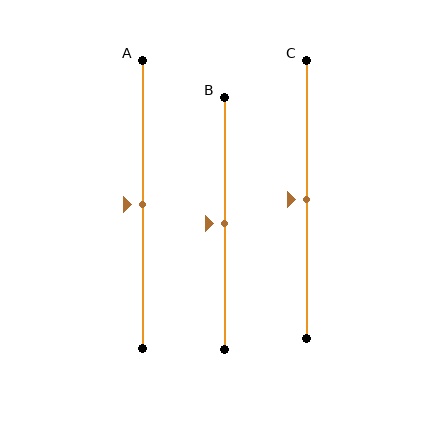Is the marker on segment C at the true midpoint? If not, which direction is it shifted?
Yes, the marker on segment C is at the true midpoint.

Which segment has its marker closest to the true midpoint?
Segment A has its marker closest to the true midpoint.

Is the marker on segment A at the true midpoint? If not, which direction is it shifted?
Yes, the marker on segment A is at the true midpoint.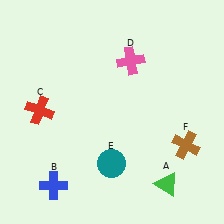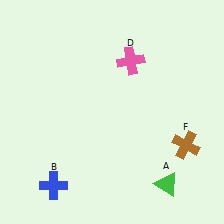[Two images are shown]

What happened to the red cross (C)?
The red cross (C) was removed in Image 2. It was in the top-left area of Image 1.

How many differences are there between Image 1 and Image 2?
There are 2 differences between the two images.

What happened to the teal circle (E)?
The teal circle (E) was removed in Image 2. It was in the bottom-left area of Image 1.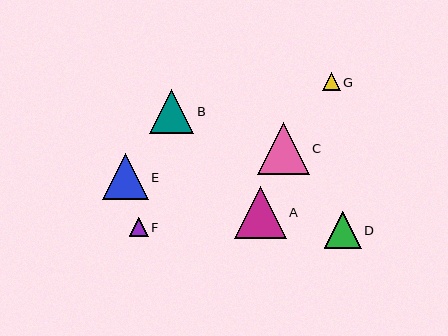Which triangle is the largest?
Triangle A is the largest with a size of approximately 52 pixels.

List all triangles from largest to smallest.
From largest to smallest: A, C, E, B, D, F, G.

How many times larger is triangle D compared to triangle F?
Triangle D is approximately 1.9 times the size of triangle F.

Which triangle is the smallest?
Triangle G is the smallest with a size of approximately 18 pixels.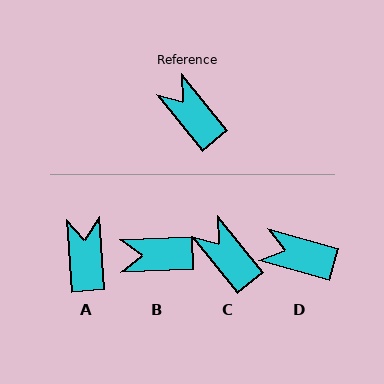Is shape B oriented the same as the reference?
No, it is off by about 53 degrees.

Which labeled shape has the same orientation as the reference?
C.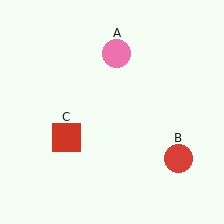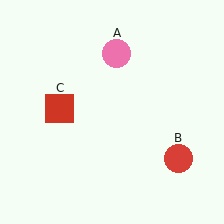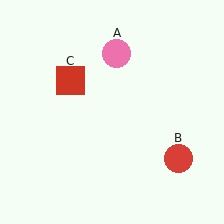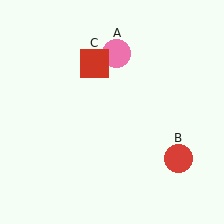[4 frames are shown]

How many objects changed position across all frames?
1 object changed position: red square (object C).